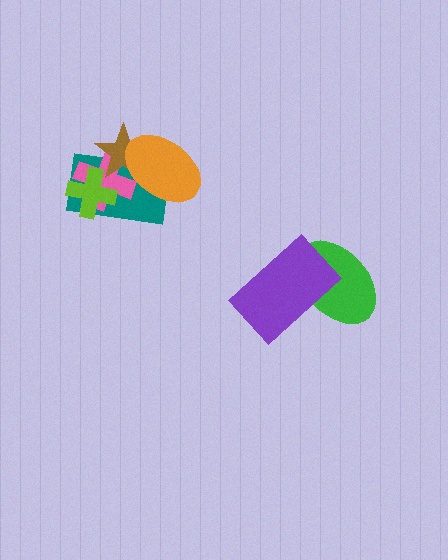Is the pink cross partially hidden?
Yes, it is partially covered by another shape.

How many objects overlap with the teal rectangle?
4 objects overlap with the teal rectangle.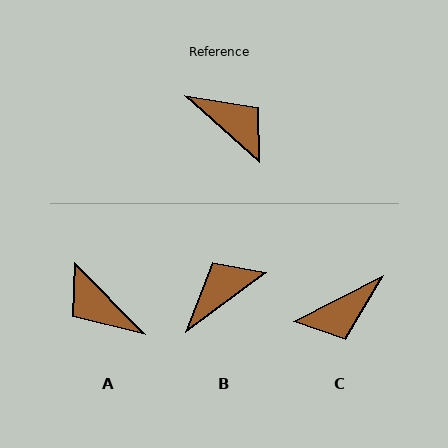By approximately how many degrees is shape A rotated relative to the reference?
Approximately 176 degrees counter-clockwise.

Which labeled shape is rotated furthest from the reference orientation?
A, about 176 degrees away.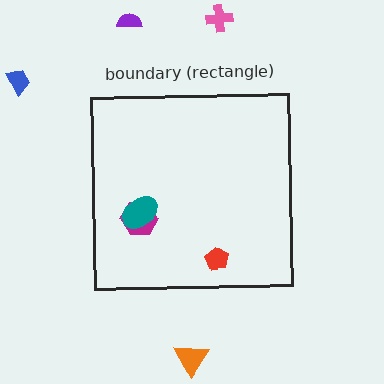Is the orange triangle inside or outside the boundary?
Outside.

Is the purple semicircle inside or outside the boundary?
Outside.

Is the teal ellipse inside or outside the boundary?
Inside.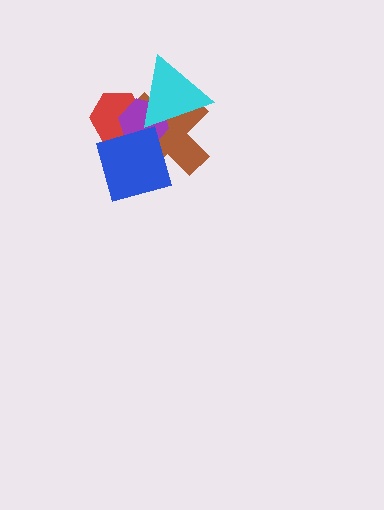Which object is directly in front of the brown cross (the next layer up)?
The purple hexagon is directly in front of the brown cross.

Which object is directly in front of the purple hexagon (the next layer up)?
The cyan triangle is directly in front of the purple hexagon.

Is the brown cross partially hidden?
Yes, it is partially covered by another shape.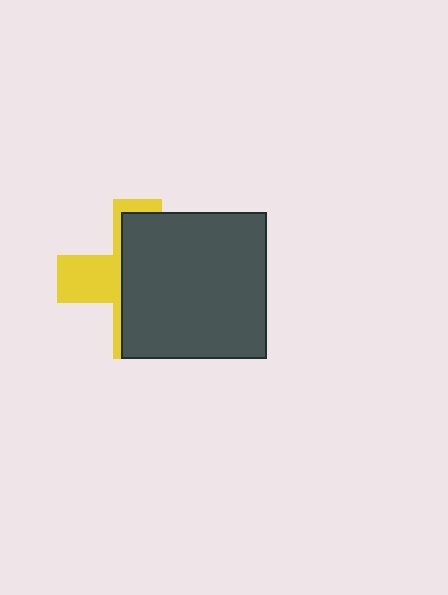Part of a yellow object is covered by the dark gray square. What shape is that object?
It is a cross.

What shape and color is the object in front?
The object in front is a dark gray square.